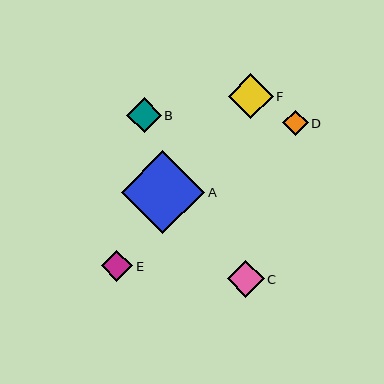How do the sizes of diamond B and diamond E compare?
Diamond B and diamond E are approximately the same size.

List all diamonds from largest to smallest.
From largest to smallest: A, F, C, B, E, D.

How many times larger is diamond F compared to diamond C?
Diamond F is approximately 1.2 times the size of diamond C.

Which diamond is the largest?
Diamond A is the largest with a size of approximately 83 pixels.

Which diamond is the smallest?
Diamond D is the smallest with a size of approximately 26 pixels.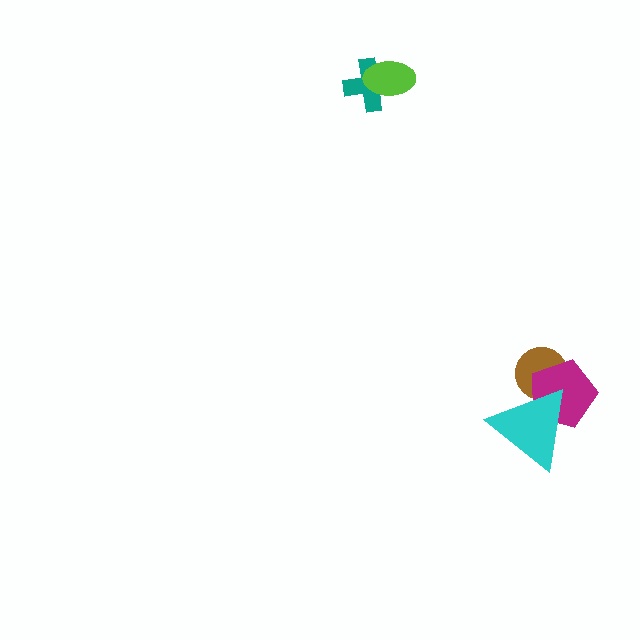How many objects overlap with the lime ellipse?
1 object overlaps with the lime ellipse.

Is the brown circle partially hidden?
Yes, it is partially covered by another shape.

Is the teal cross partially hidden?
Yes, it is partially covered by another shape.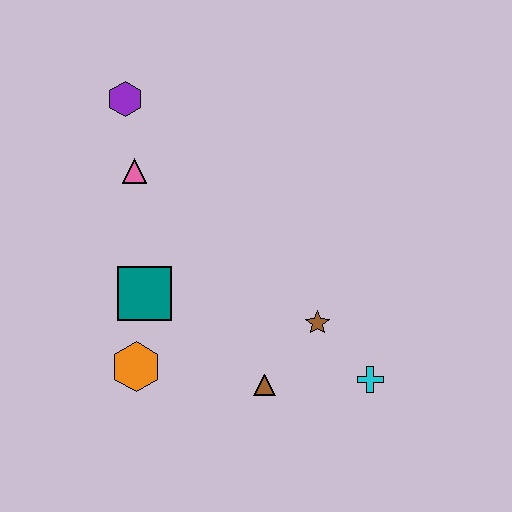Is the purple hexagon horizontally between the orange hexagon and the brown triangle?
No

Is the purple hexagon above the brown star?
Yes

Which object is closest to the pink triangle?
The purple hexagon is closest to the pink triangle.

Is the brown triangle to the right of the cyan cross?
No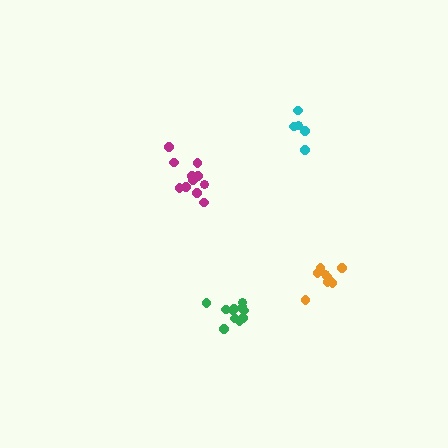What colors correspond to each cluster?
The clusters are colored: magenta, green, cyan, orange.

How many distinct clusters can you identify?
There are 4 distinct clusters.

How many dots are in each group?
Group 1: 11 dots, Group 2: 11 dots, Group 3: 5 dots, Group 4: 9 dots (36 total).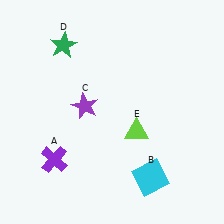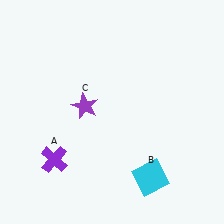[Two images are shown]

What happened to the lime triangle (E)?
The lime triangle (E) was removed in Image 2. It was in the bottom-right area of Image 1.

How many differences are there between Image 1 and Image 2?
There are 2 differences between the two images.